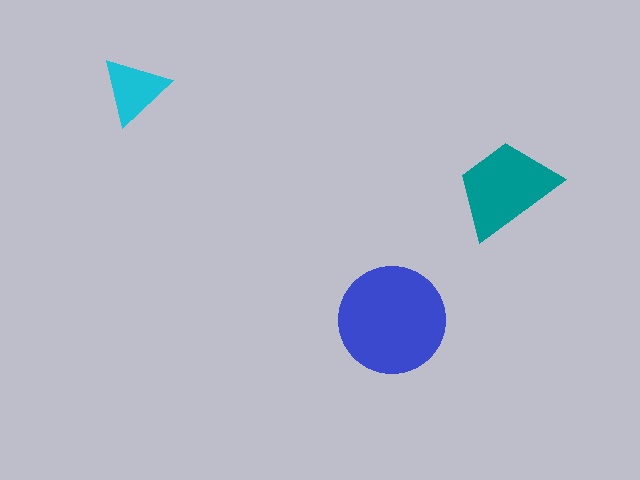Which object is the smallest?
The cyan triangle.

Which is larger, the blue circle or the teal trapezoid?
The blue circle.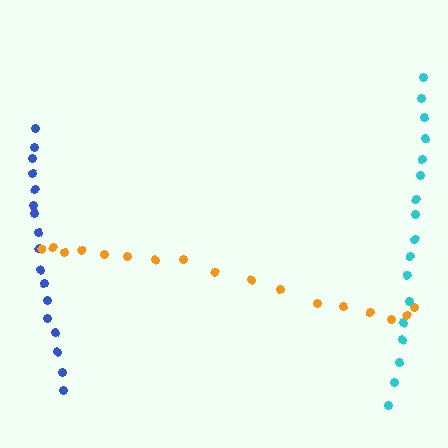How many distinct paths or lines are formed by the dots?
There are 3 distinct paths.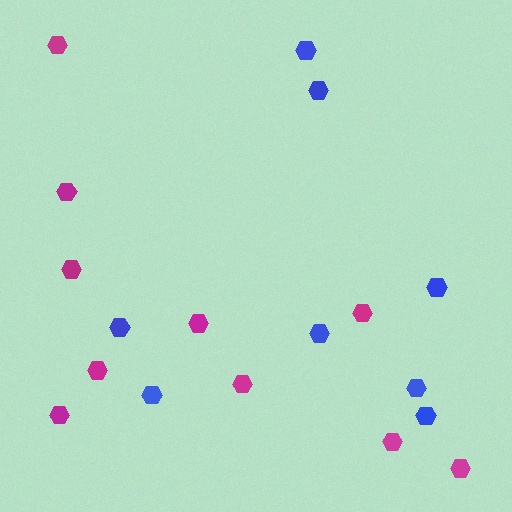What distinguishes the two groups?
There are 2 groups: one group of magenta hexagons (10) and one group of blue hexagons (8).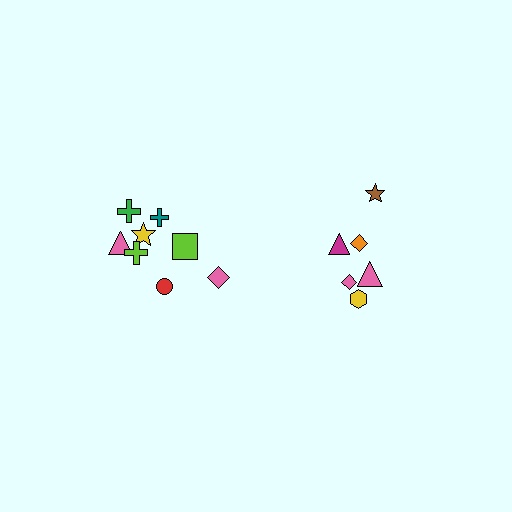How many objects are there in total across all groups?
There are 14 objects.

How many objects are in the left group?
There are 8 objects.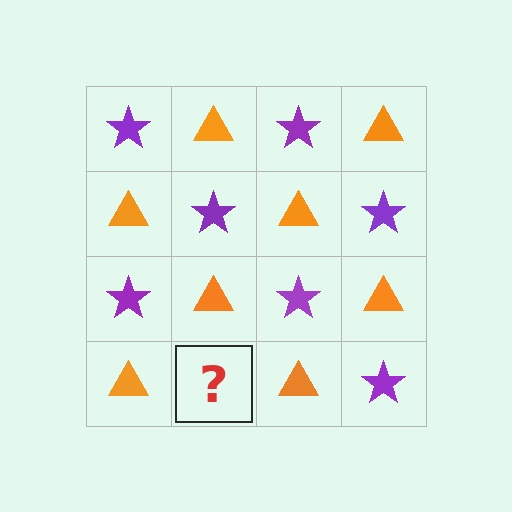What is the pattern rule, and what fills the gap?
The rule is that it alternates purple star and orange triangle in a checkerboard pattern. The gap should be filled with a purple star.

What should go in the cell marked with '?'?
The missing cell should contain a purple star.